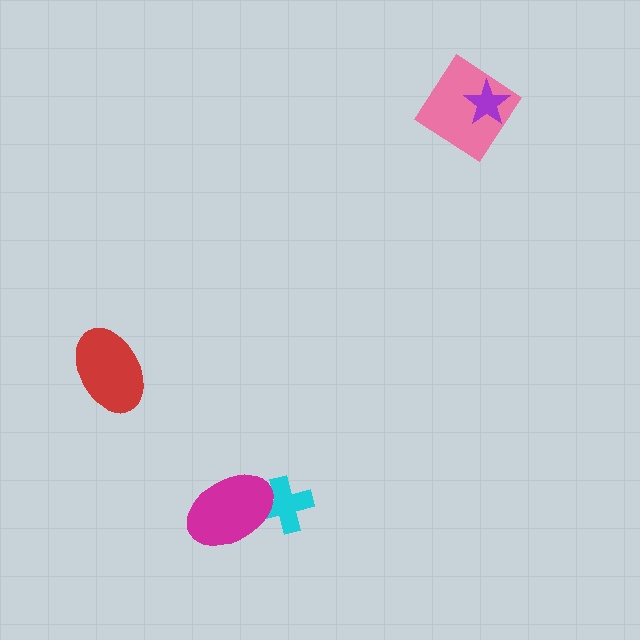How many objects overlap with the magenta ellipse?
1 object overlaps with the magenta ellipse.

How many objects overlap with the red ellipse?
0 objects overlap with the red ellipse.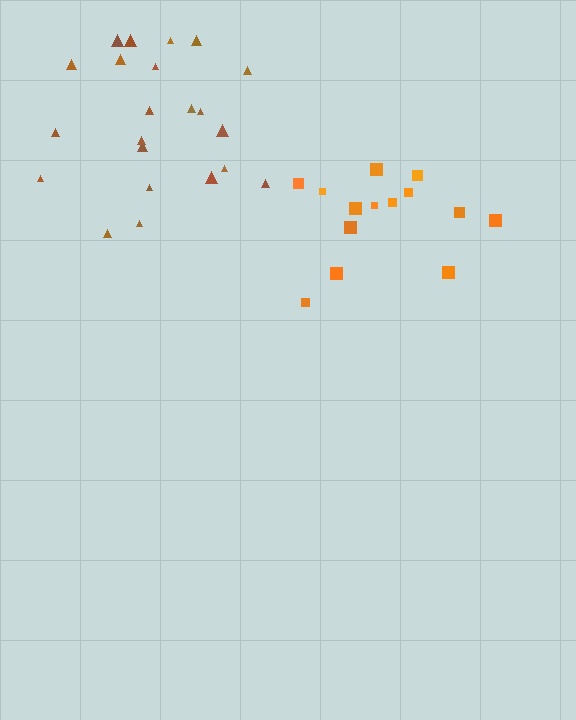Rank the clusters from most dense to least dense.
brown, orange.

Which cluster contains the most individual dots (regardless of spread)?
Brown (23).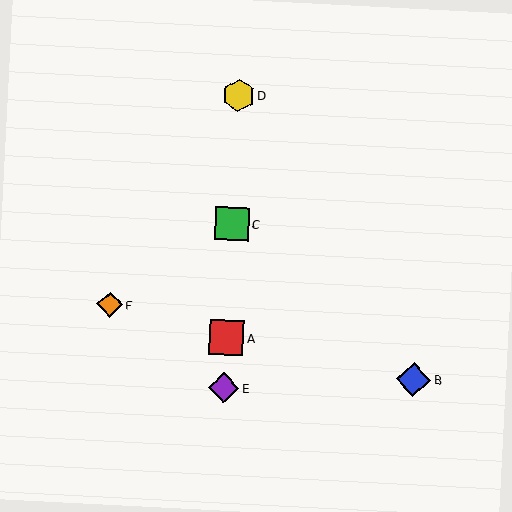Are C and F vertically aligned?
No, C is at x≈232 and F is at x≈110.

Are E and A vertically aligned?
Yes, both are at x≈224.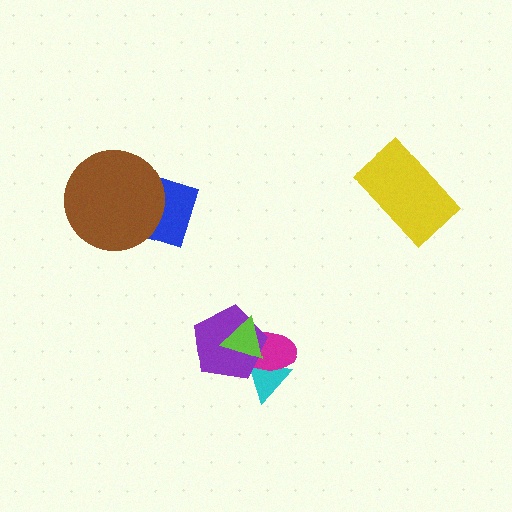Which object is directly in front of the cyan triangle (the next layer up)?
The magenta ellipse is directly in front of the cyan triangle.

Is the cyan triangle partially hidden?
Yes, it is partially covered by another shape.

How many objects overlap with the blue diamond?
1 object overlaps with the blue diamond.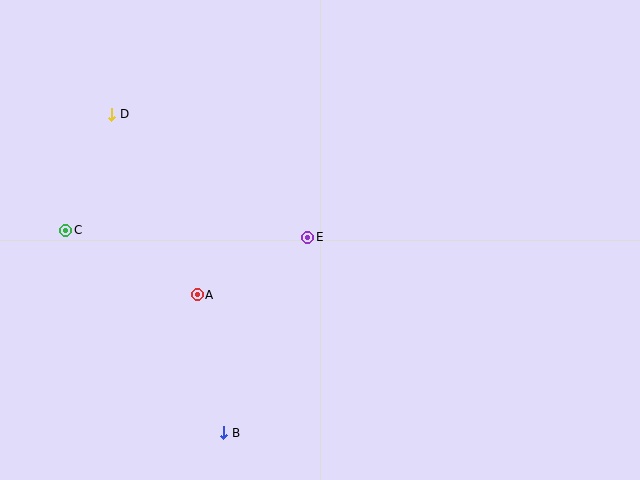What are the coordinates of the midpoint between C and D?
The midpoint between C and D is at (89, 172).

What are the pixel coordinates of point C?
Point C is at (66, 230).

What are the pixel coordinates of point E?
Point E is at (308, 237).